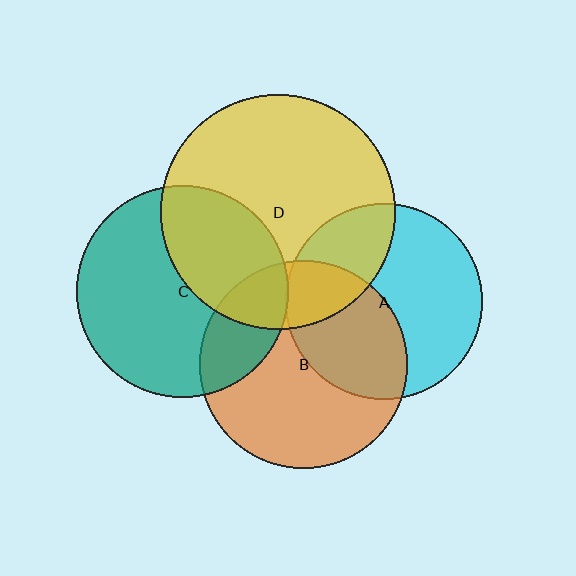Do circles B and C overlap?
Yes.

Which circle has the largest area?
Circle D (yellow).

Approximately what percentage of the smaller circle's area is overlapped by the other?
Approximately 20%.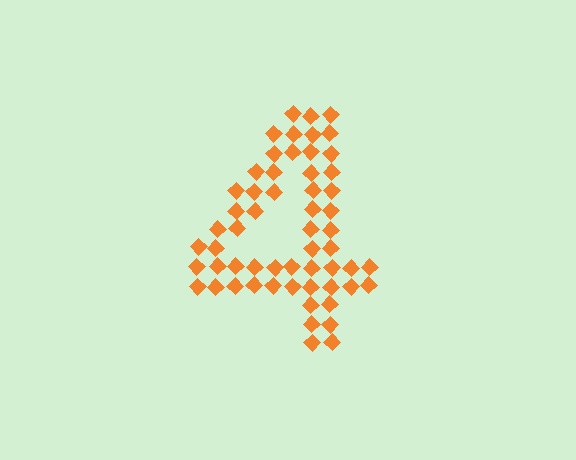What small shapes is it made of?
It is made of small diamonds.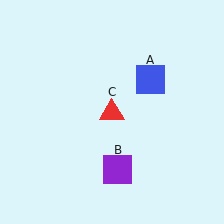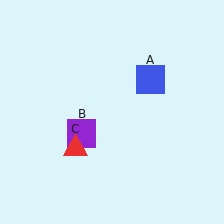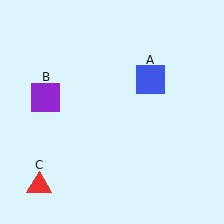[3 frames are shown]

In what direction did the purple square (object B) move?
The purple square (object B) moved up and to the left.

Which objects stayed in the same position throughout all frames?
Blue square (object A) remained stationary.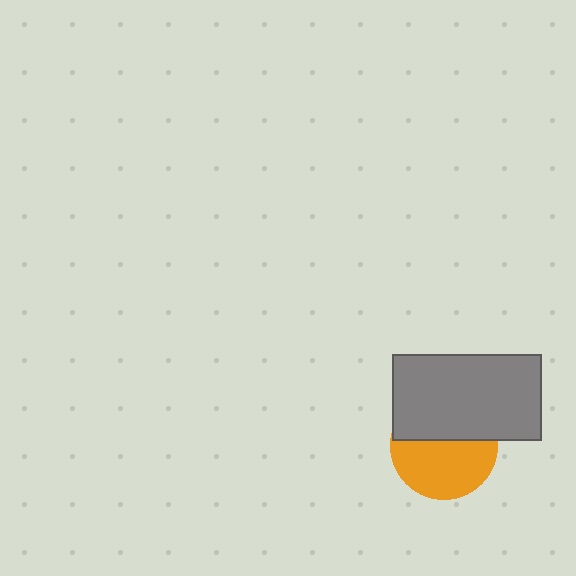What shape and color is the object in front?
The object in front is a gray rectangle.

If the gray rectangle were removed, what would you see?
You would see the complete orange circle.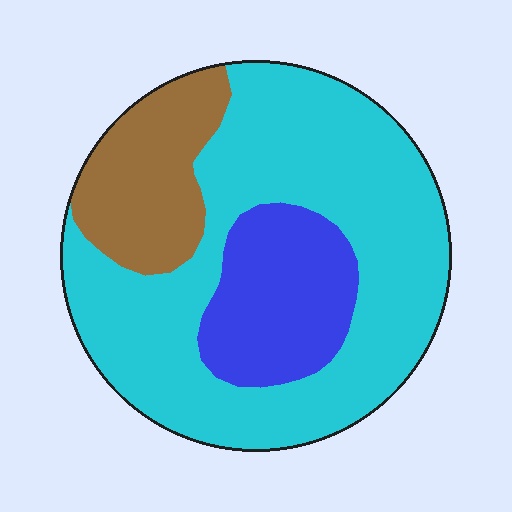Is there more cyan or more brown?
Cyan.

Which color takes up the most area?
Cyan, at roughly 65%.